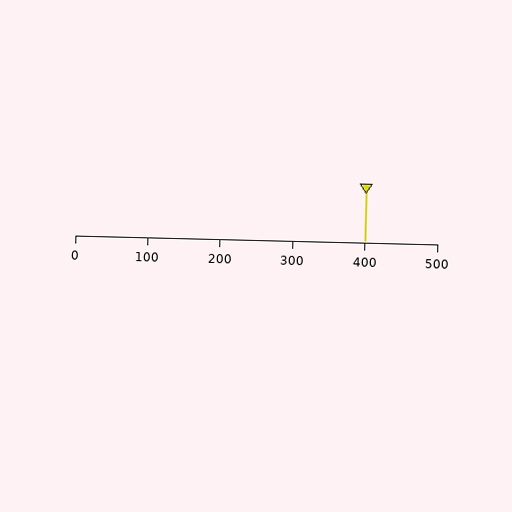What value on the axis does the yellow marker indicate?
The marker indicates approximately 400.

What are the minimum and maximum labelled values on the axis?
The axis runs from 0 to 500.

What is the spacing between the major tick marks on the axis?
The major ticks are spaced 100 apart.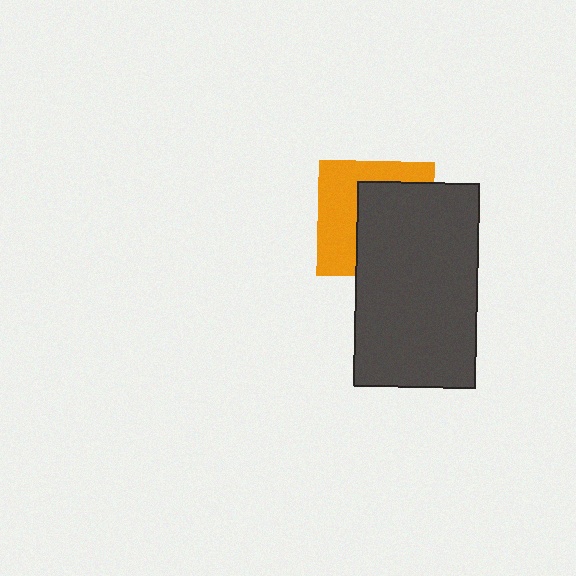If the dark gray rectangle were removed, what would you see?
You would see the complete orange square.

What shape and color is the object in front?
The object in front is a dark gray rectangle.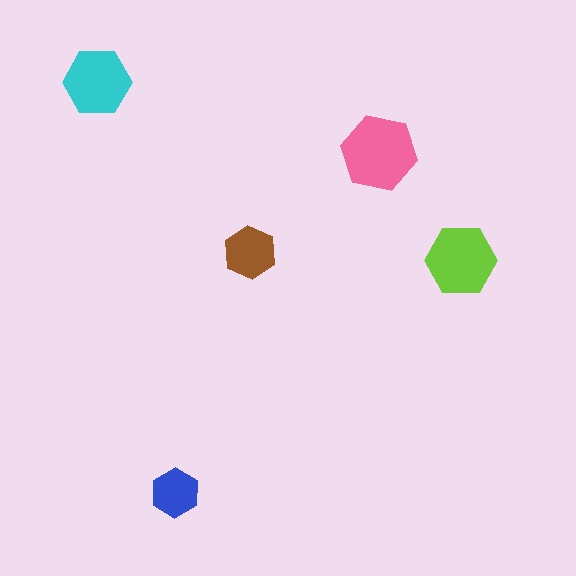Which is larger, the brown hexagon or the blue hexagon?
The brown one.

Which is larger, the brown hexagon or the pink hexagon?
The pink one.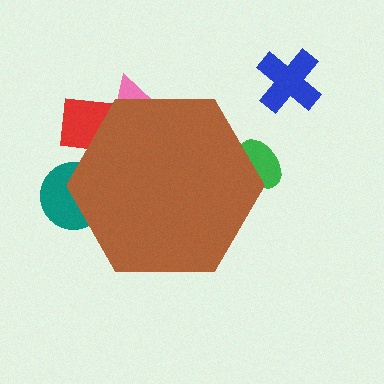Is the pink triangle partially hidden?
Yes, the pink triangle is partially hidden behind the brown hexagon.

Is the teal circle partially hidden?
Yes, the teal circle is partially hidden behind the brown hexagon.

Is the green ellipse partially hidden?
Yes, the green ellipse is partially hidden behind the brown hexagon.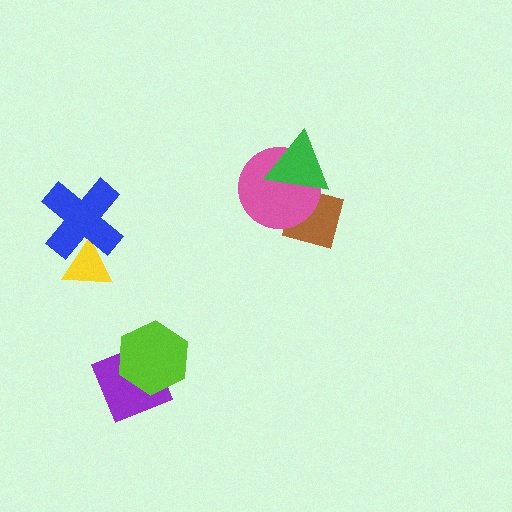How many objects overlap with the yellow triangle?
1 object overlaps with the yellow triangle.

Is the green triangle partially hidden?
No, no other shape covers it.